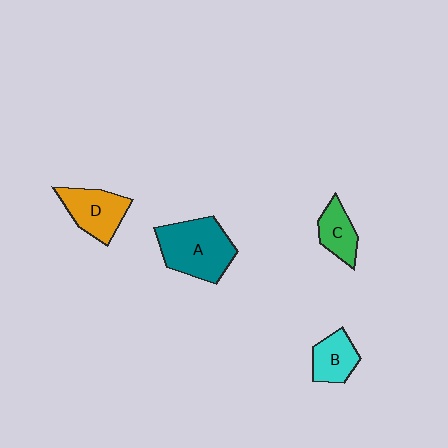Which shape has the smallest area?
Shape C (green).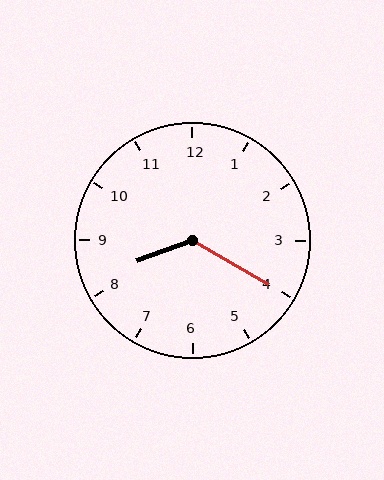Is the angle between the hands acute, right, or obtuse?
It is obtuse.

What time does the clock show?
8:20.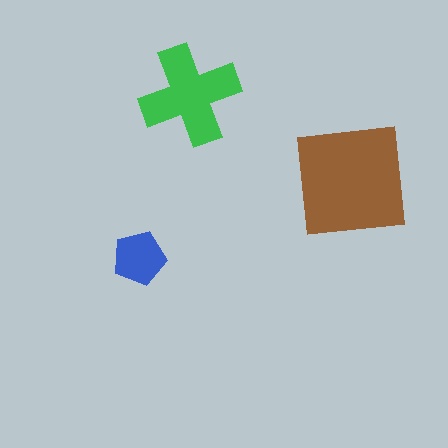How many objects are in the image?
There are 3 objects in the image.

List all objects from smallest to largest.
The blue pentagon, the green cross, the brown square.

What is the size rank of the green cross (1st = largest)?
2nd.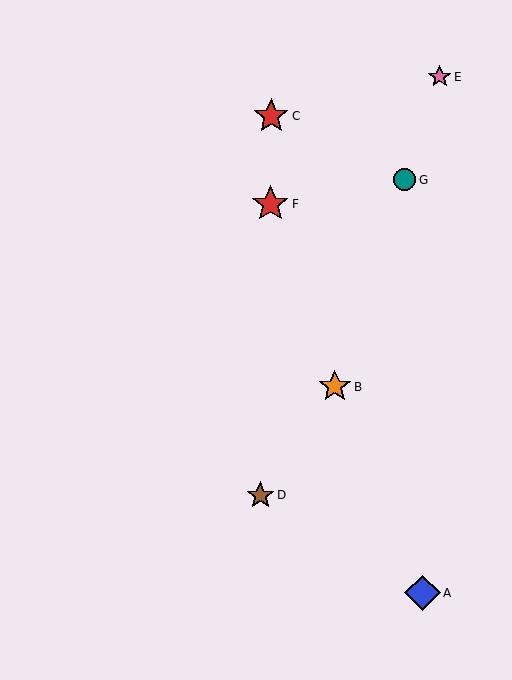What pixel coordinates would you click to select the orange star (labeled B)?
Click at (335, 387) to select the orange star B.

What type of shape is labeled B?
Shape B is an orange star.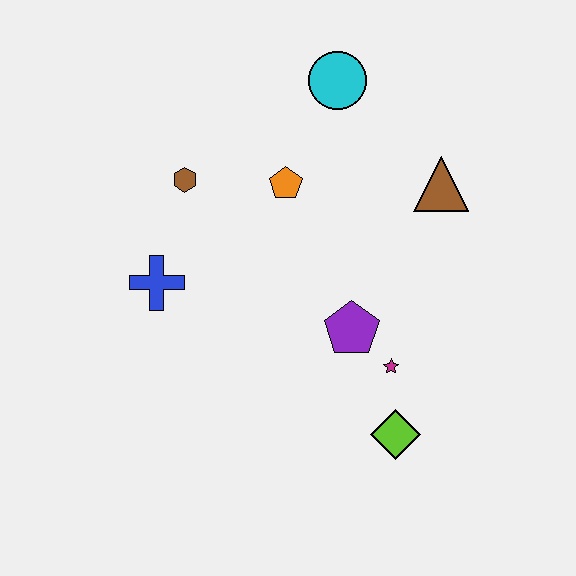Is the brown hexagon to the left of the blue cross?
No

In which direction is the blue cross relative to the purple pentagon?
The blue cross is to the left of the purple pentagon.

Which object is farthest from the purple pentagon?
The cyan circle is farthest from the purple pentagon.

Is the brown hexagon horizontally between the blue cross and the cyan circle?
Yes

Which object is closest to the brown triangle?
The cyan circle is closest to the brown triangle.